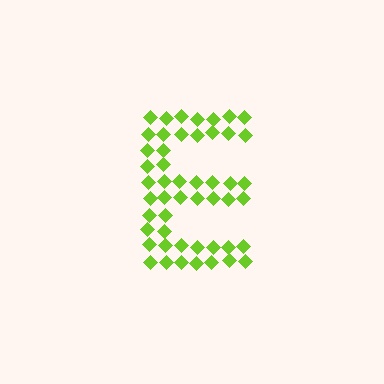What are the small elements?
The small elements are diamonds.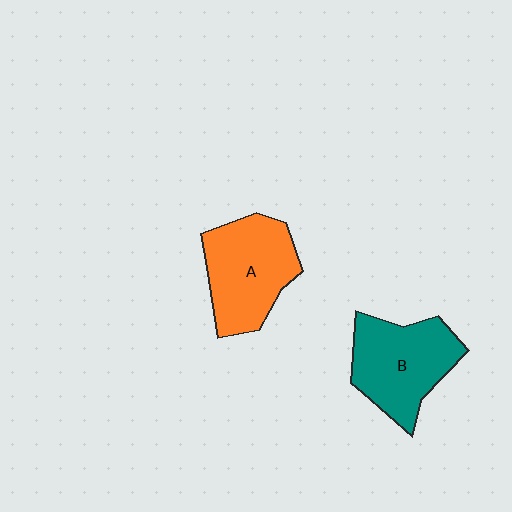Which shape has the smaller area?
Shape B (teal).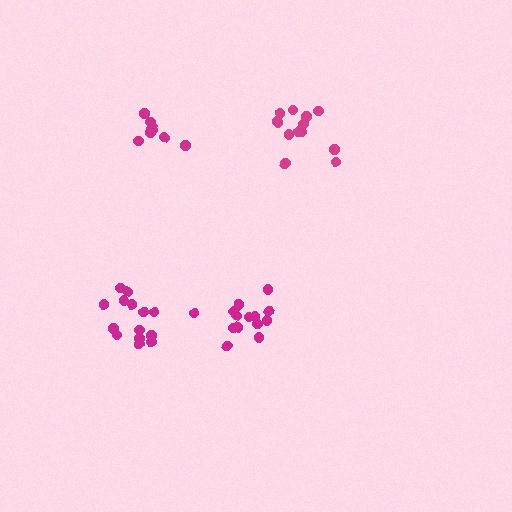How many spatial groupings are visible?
There are 4 spatial groupings.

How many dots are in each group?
Group 1: 9 dots, Group 2: 13 dots, Group 3: 14 dots, Group 4: 14 dots (50 total).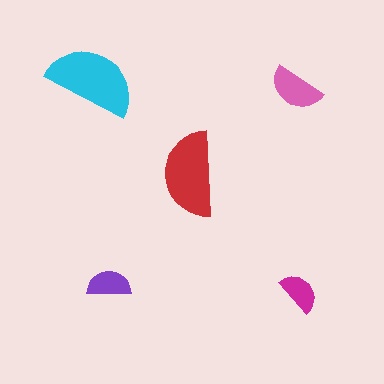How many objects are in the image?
There are 5 objects in the image.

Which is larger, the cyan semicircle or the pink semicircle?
The cyan one.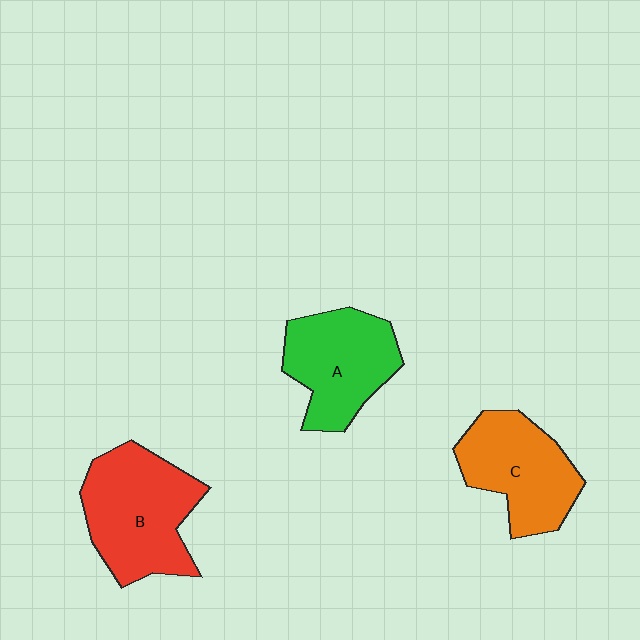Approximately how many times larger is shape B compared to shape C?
Approximately 1.2 times.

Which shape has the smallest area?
Shape C (orange).